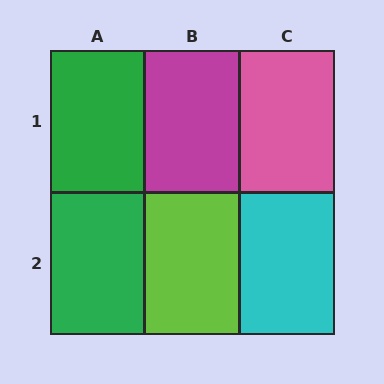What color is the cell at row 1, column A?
Green.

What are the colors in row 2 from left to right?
Green, lime, cyan.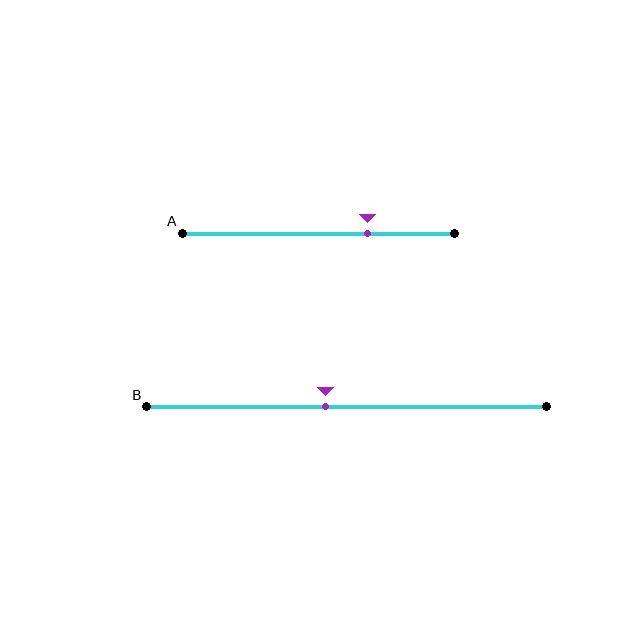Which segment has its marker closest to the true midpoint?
Segment B has its marker closest to the true midpoint.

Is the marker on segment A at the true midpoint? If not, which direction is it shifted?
No, the marker on segment A is shifted to the right by about 18% of the segment length.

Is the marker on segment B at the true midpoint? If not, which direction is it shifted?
No, the marker on segment B is shifted to the left by about 5% of the segment length.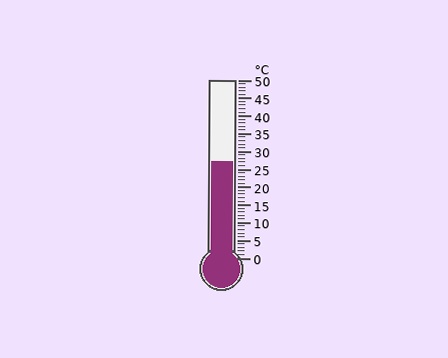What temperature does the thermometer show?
The thermometer shows approximately 27°C.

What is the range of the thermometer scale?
The thermometer scale ranges from 0°C to 50°C.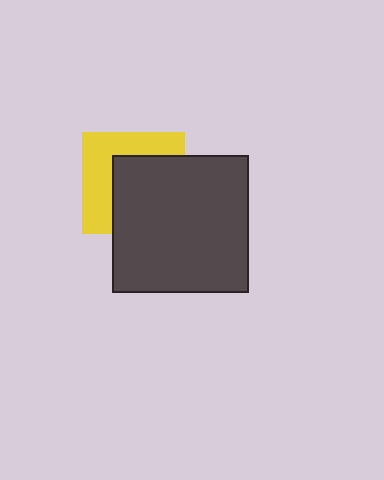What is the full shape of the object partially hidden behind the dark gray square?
The partially hidden object is a yellow square.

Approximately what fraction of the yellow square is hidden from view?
Roughly 54% of the yellow square is hidden behind the dark gray square.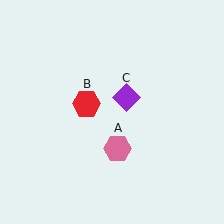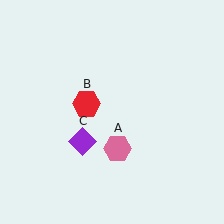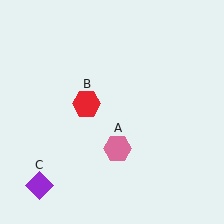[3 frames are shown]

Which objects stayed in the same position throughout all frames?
Pink hexagon (object A) and red hexagon (object B) remained stationary.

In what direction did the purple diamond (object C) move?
The purple diamond (object C) moved down and to the left.